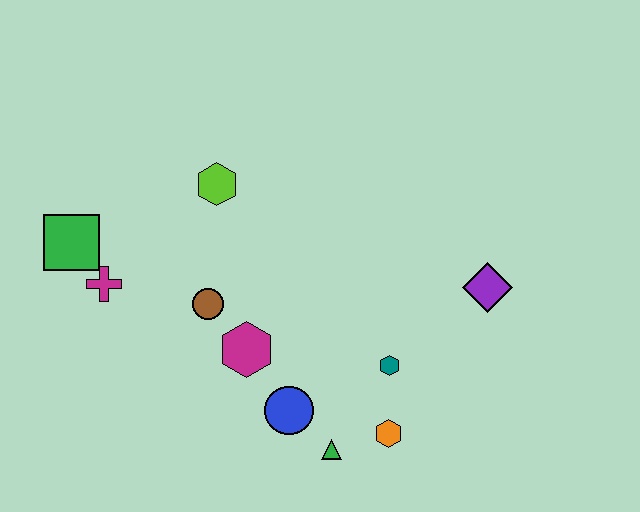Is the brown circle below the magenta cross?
Yes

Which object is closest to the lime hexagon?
The brown circle is closest to the lime hexagon.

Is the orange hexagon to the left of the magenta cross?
No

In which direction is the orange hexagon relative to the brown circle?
The orange hexagon is to the right of the brown circle.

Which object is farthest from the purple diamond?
The green square is farthest from the purple diamond.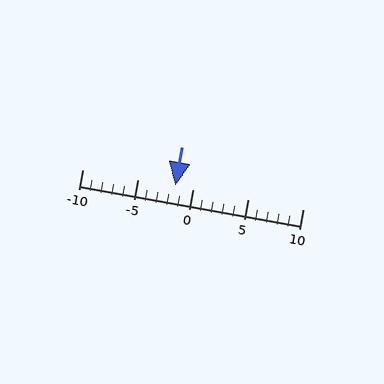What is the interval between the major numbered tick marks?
The major tick marks are spaced 5 units apart.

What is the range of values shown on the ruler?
The ruler shows values from -10 to 10.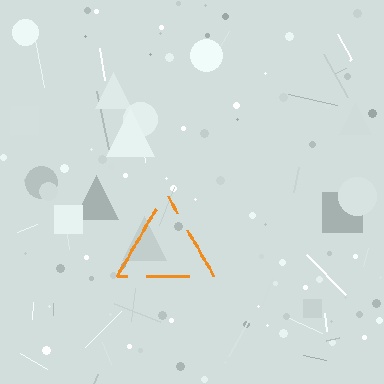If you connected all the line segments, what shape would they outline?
They would outline a triangle.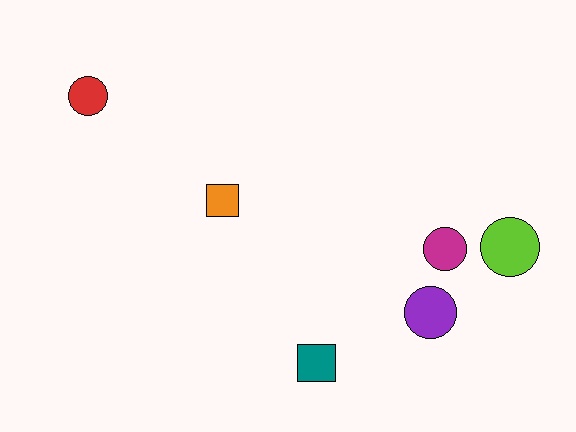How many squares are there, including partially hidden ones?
There are 2 squares.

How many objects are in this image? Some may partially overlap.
There are 6 objects.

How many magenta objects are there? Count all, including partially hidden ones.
There is 1 magenta object.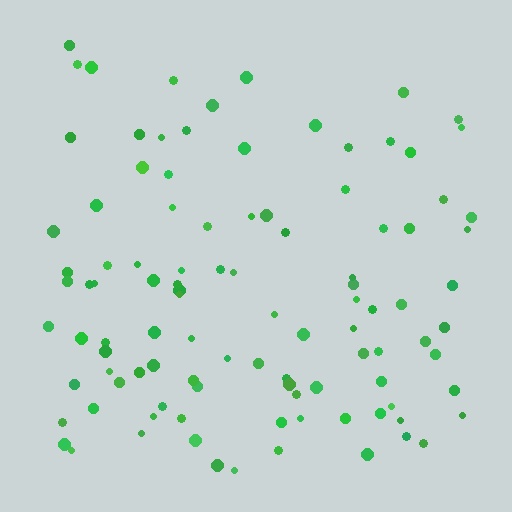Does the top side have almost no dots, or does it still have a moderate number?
Still a moderate number, just noticeably fewer than the bottom.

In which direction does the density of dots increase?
From top to bottom, with the bottom side densest.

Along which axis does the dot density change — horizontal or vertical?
Vertical.